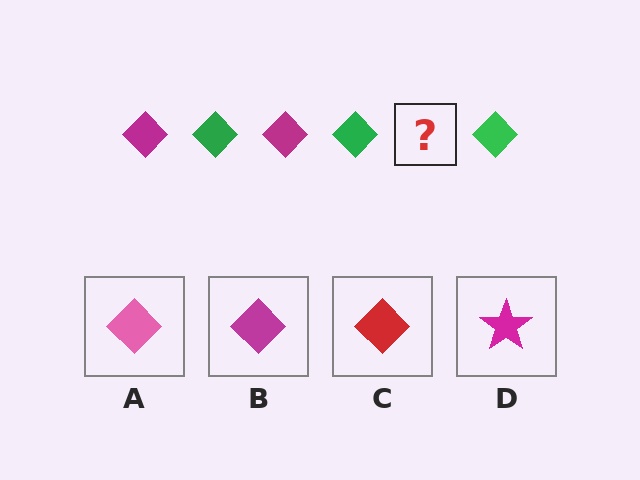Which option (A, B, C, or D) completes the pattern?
B.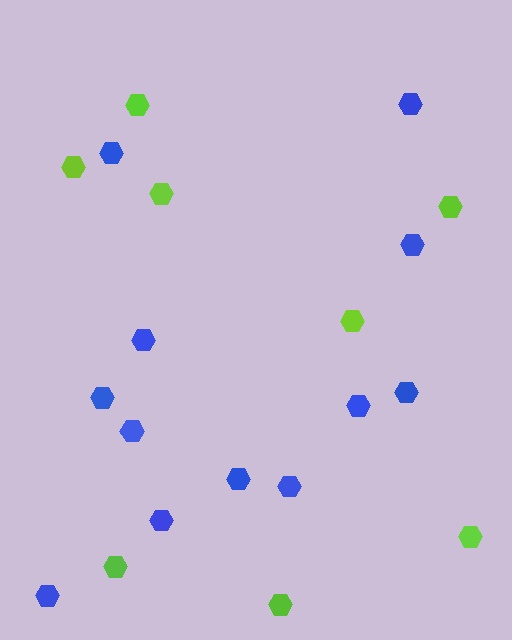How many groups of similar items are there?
There are 2 groups: one group of blue hexagons (12) and one group of lime hexagons (8).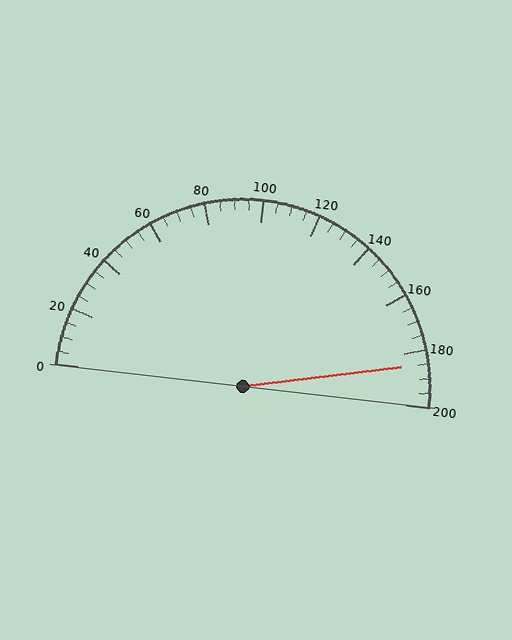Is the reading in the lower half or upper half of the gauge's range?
The reading is in the upper half of the range (0 to 200).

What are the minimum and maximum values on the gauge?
The gauge ranges from 0 to 200.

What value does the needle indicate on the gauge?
The needle indicates approximately 185.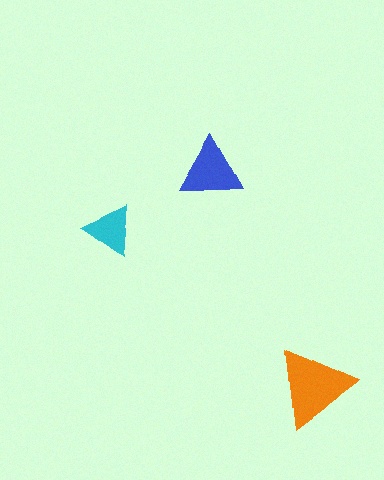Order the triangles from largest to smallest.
the orange one, the blue one, the cyan one.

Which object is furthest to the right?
The orange triangle is rightmost.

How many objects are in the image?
There are 3 objects in the image.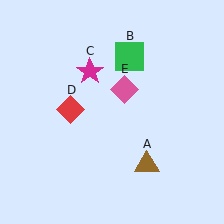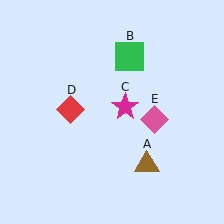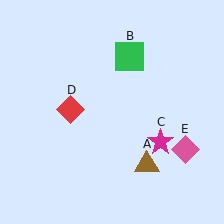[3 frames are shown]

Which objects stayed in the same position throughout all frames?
Brown triangle (object A) and green square (object B) and red diamond (object D) remained stationary.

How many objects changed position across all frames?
2 objects changed position: magenta star (object C), pink diamond (object E).